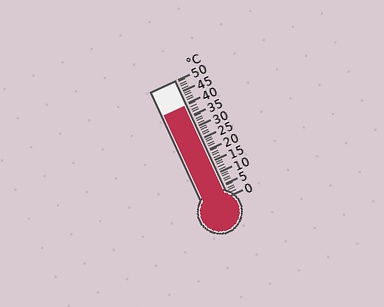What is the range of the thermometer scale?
The thermometer scale ranges from 0°C to 50°C.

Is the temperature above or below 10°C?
The temperature is above 10°C.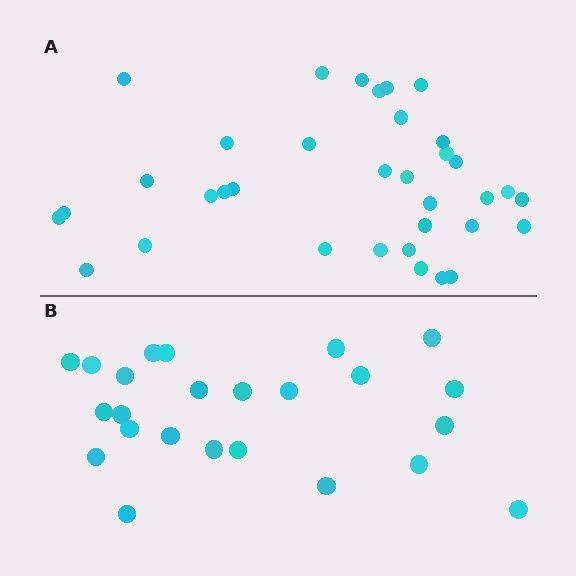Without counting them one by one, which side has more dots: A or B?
Region A (the top region) has more dots.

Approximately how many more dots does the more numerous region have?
Region A has roughly 12 or so more dots than region B.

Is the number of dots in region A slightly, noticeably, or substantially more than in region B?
Region A has substantially more. The ratio is roughly 1.5 to 1.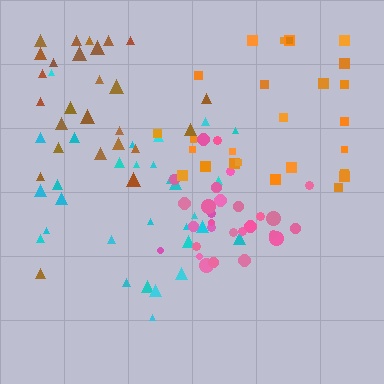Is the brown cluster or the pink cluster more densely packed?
Pink.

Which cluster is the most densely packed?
Pink.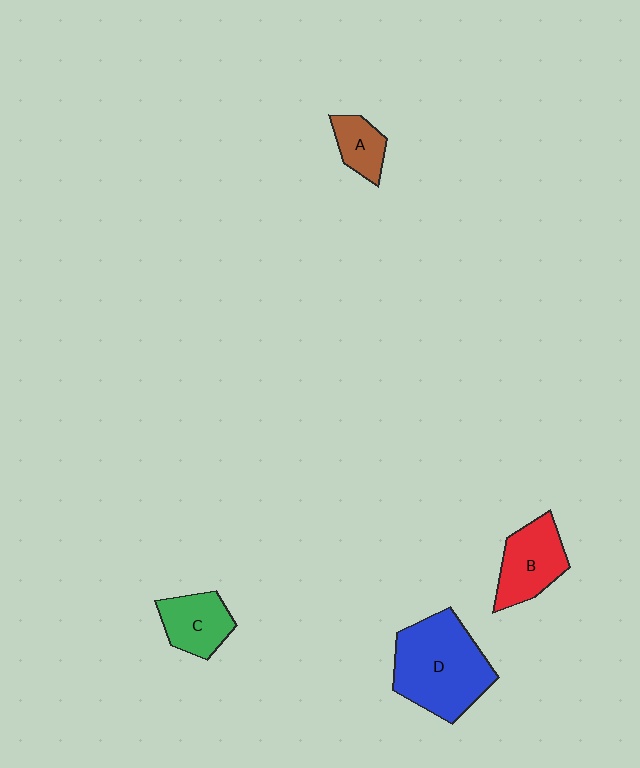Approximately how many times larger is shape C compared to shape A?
Approximately 1.4 times.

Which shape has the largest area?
Shape D (blue).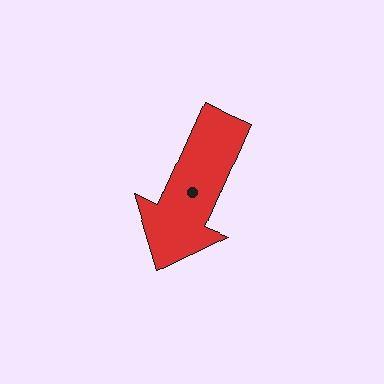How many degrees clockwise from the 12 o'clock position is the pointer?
Approximately 204 degrees.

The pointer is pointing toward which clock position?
Roughly 7 o'clock.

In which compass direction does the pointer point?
Southwest.